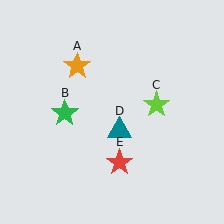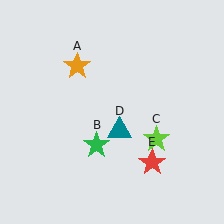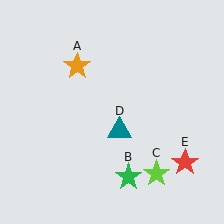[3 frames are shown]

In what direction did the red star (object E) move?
The red star (object E) moved right.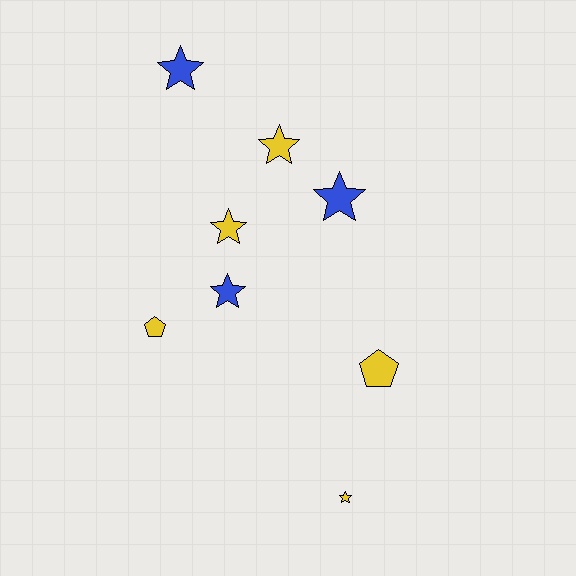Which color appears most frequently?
Yellow, with 5 objects.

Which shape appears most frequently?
Star, with 6 objects.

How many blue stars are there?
There are 3 blue stars.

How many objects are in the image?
There are 8 objects.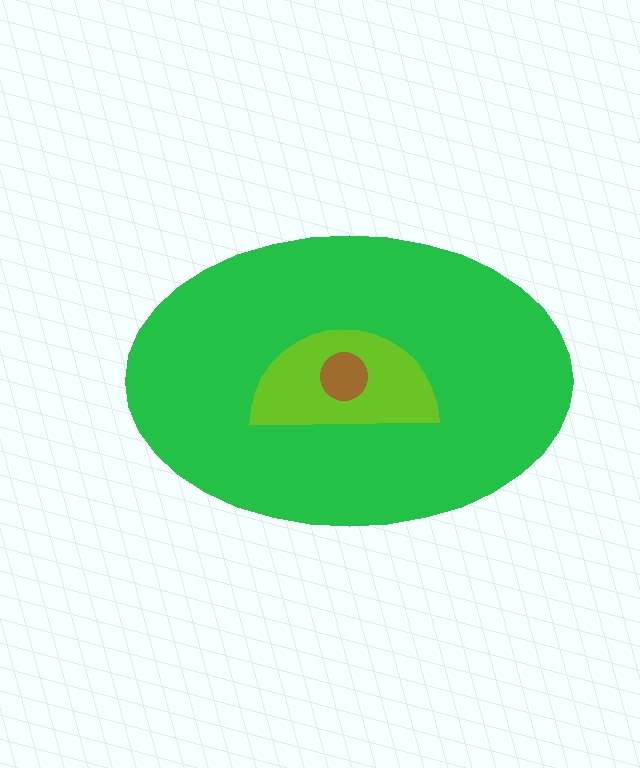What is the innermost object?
The brown circle.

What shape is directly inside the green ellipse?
The lime semicircle.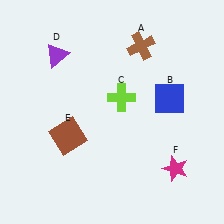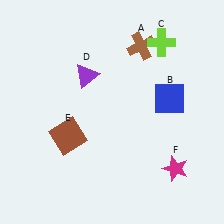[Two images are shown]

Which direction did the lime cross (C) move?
The lime cross (C) moved up.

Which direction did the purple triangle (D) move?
The purple triangle (D) moved right.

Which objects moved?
The objects that moved are: the lime cross (C), the purple triangle (D).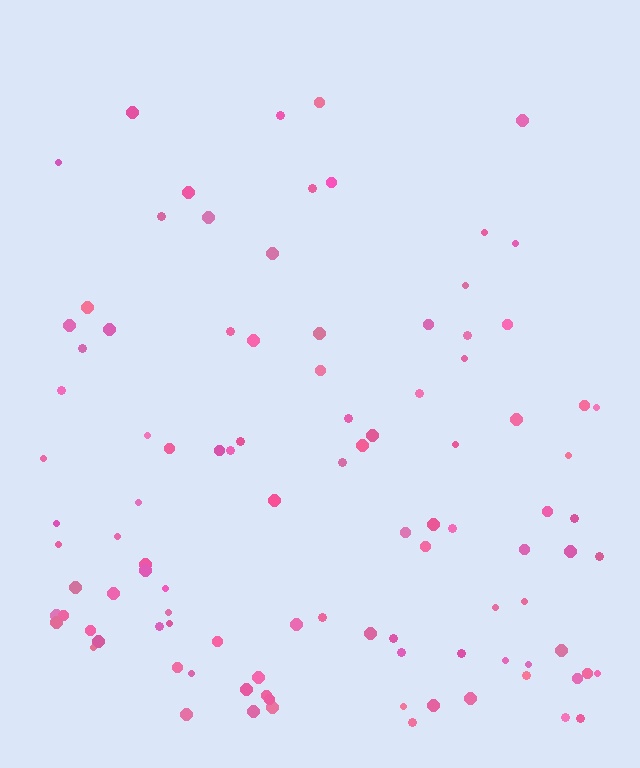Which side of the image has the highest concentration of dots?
The bottom.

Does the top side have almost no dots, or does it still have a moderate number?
Still a moderate number, just noticeably fewer than the bottom.